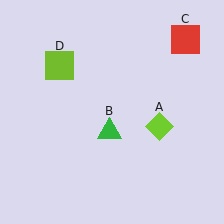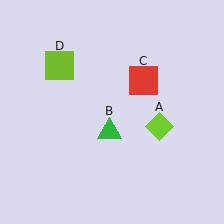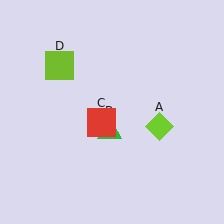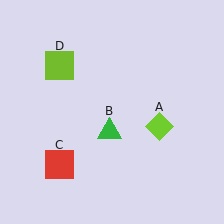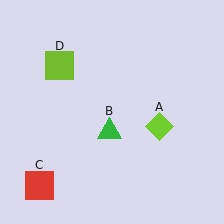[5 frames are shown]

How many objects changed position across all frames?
1 object changed position: red square (object C).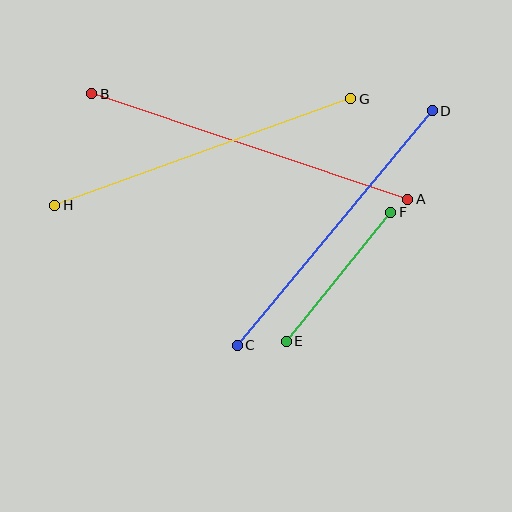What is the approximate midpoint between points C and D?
The midpoint is at approximately (335, 228) pixels.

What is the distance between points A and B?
The distance is approximately 333 pixels.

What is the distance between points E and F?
The distance is approximately 166 pixels.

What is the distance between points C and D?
The distance is approximately 305 pixels.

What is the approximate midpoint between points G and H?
The midpoint is at approximately (203, 152) pixels.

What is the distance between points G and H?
The distance is approximately 315 pixels.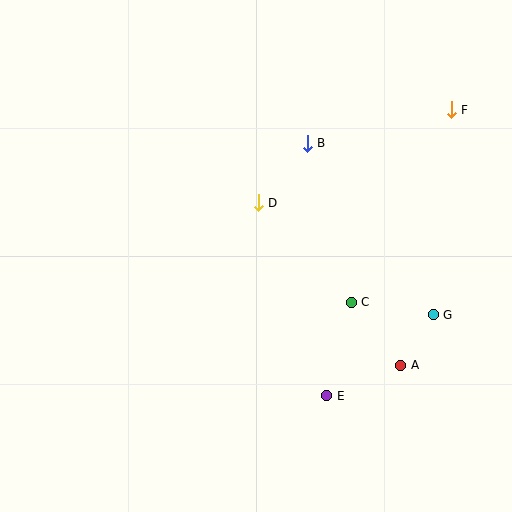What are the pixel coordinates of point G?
Point G is at (433, 315).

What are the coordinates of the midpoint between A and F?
The midpoint between A and F is at (426, 237).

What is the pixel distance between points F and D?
The distance between F and D is 214 pixels.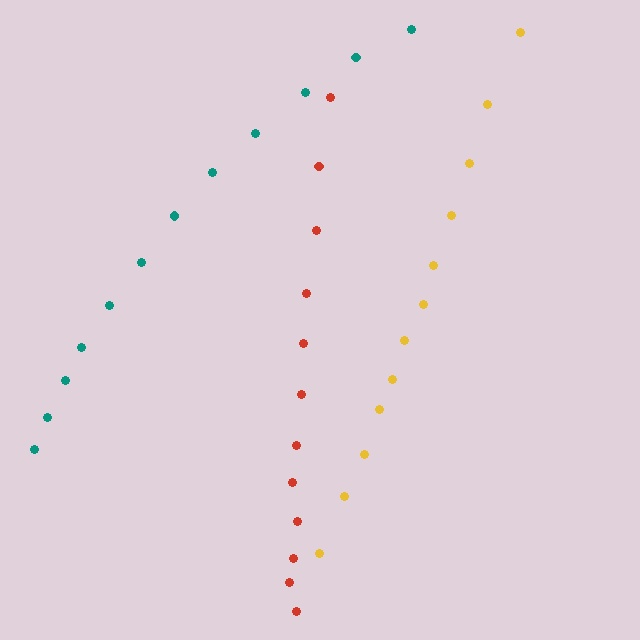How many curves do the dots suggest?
There are 3 distinct paths.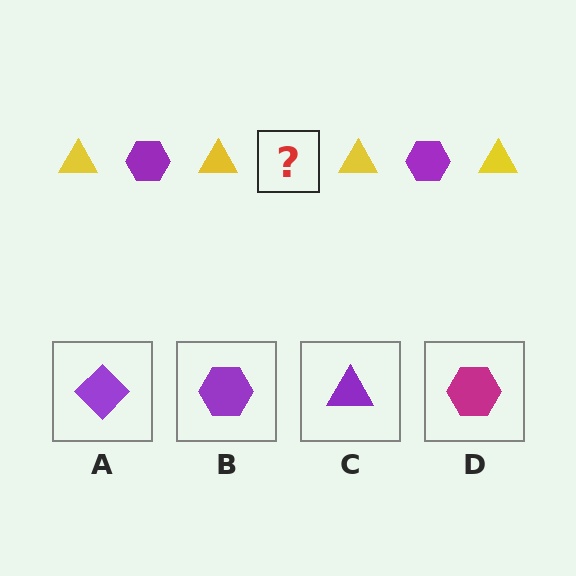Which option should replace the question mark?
Option B.